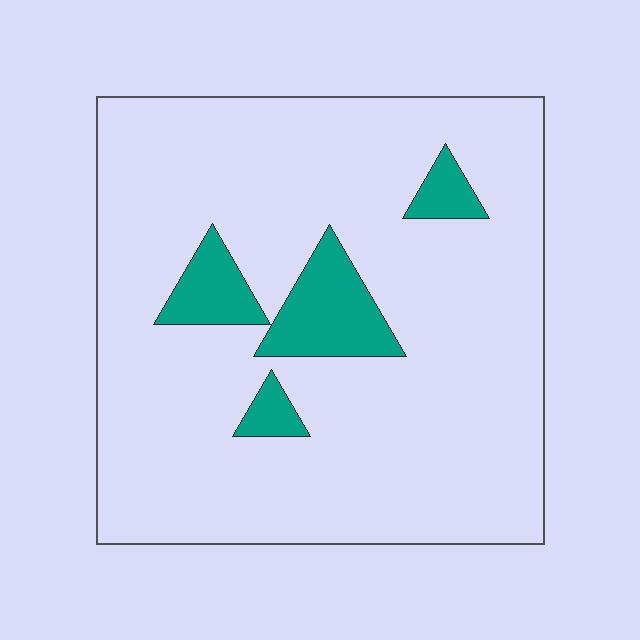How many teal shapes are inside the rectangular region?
4.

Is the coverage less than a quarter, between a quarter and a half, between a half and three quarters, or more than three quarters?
Less than a quarter.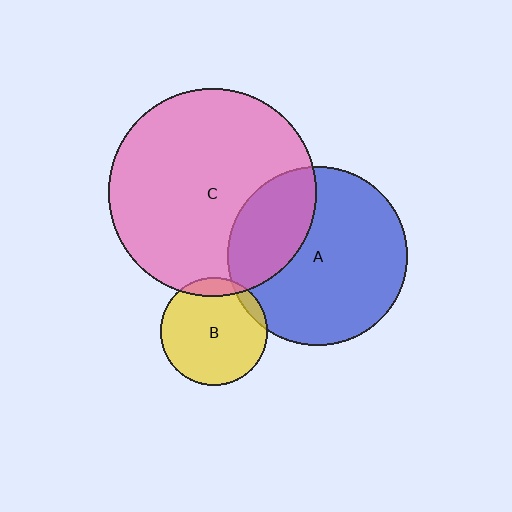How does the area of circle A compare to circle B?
Approximately 2.8 times.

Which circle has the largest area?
Circle C (pink).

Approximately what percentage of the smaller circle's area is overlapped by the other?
Approximately 30%.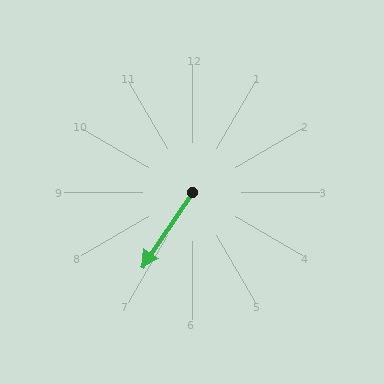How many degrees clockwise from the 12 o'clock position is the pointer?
Approximately 214 degrees.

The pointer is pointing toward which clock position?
Roughly 7 o'clock.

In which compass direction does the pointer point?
Southwest.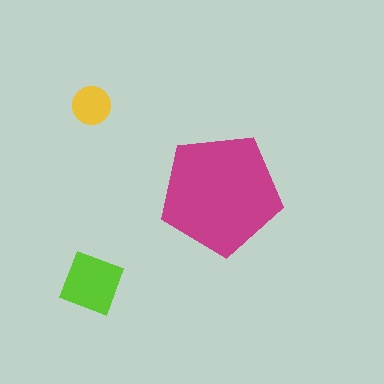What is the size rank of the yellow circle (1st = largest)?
3rd.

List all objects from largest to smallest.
The magenta pentagon, the lime square, the yellow circle.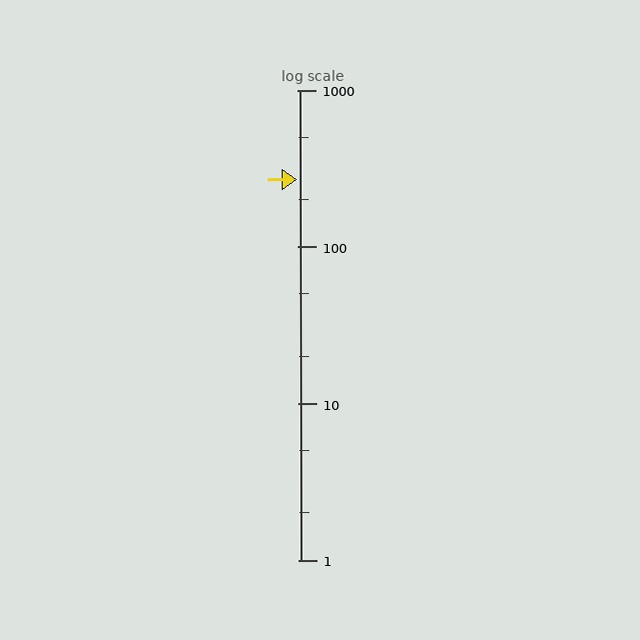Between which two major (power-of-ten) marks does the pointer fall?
The pointer is between 100 and 1000.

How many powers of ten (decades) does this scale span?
The scale spans 3 decades, from 1 to 1000.